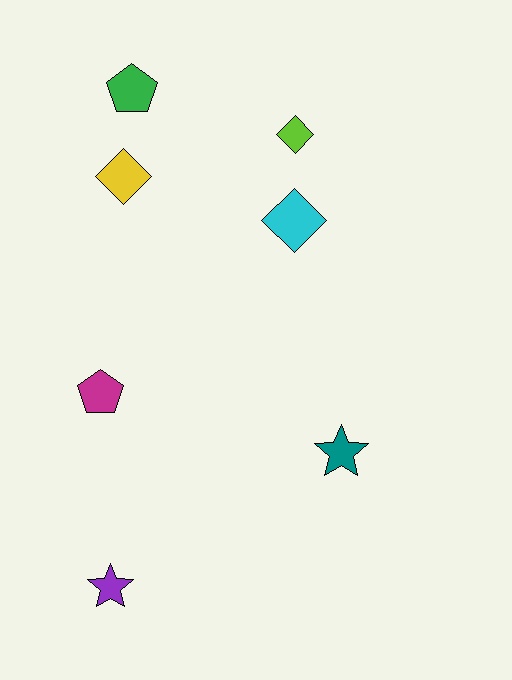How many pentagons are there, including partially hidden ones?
There are 2 pentagons.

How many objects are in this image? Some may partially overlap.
There are 7 objects.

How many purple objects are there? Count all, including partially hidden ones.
There is 1 purple object.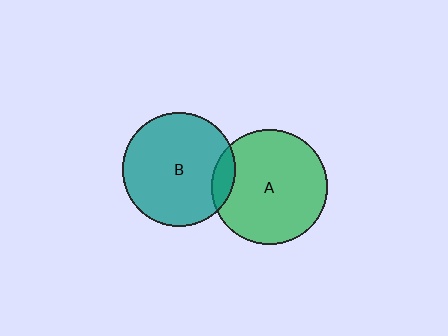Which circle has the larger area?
Circle A (green).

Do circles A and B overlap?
Yes.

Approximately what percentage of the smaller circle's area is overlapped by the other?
Approximately 10%.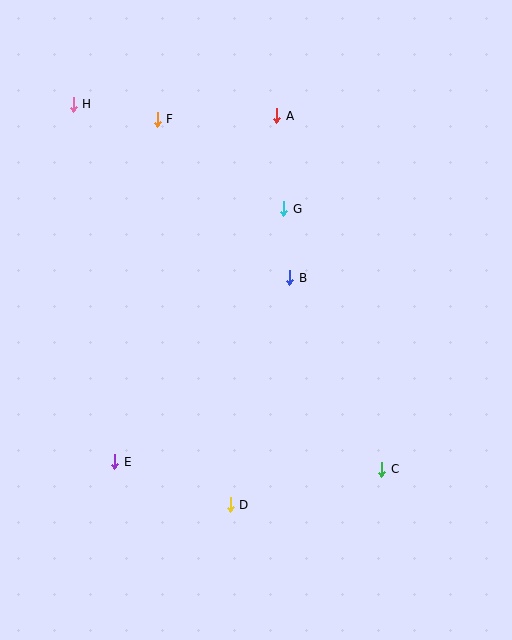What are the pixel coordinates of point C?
Point C is at (382, 469).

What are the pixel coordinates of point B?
Point B is at (290, 278).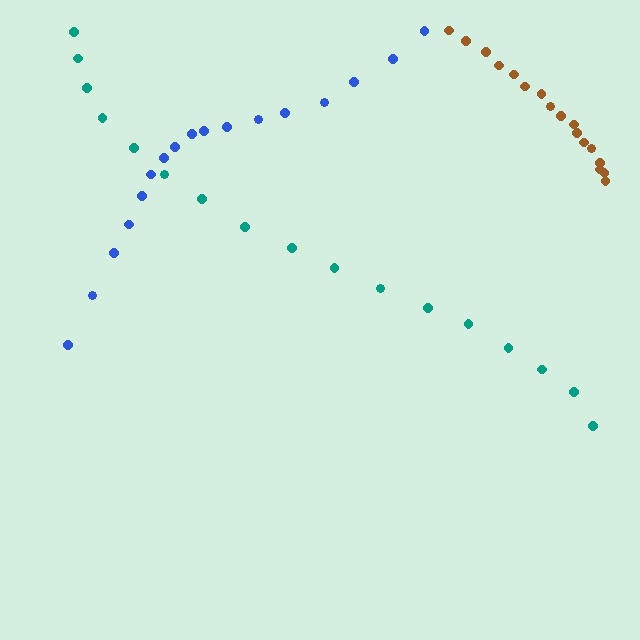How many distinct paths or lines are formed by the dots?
There are 3 distinct paths.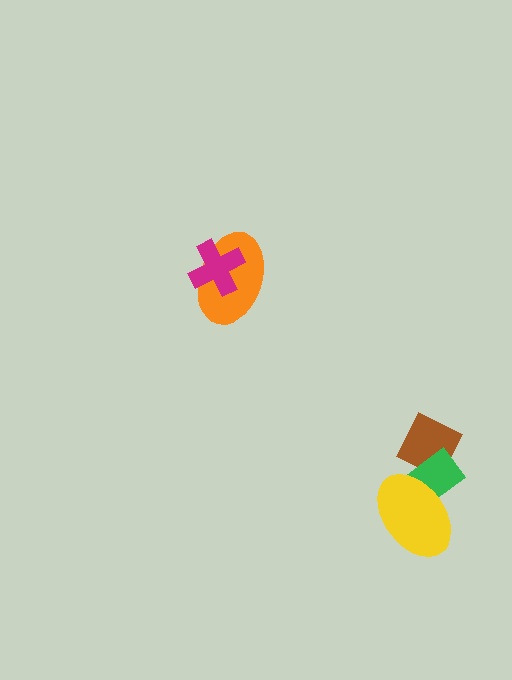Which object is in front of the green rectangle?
The yellow ellipse is in front of the green rectangle.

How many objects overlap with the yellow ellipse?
2 objects overlap with the yellow ellipse.